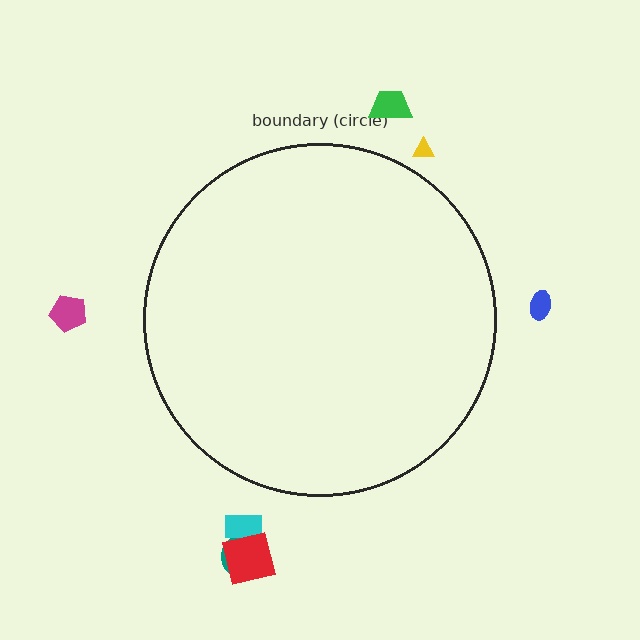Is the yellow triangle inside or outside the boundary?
Outside.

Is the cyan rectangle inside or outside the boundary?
Outside.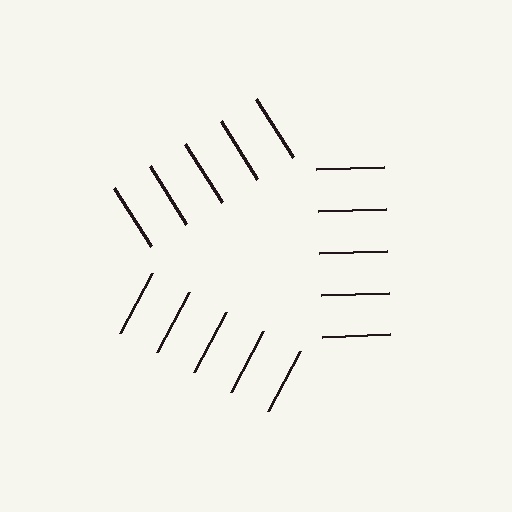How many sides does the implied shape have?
3 sides — the line-ends trace a triangle.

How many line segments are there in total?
15 — 5 along each of the 3 edges.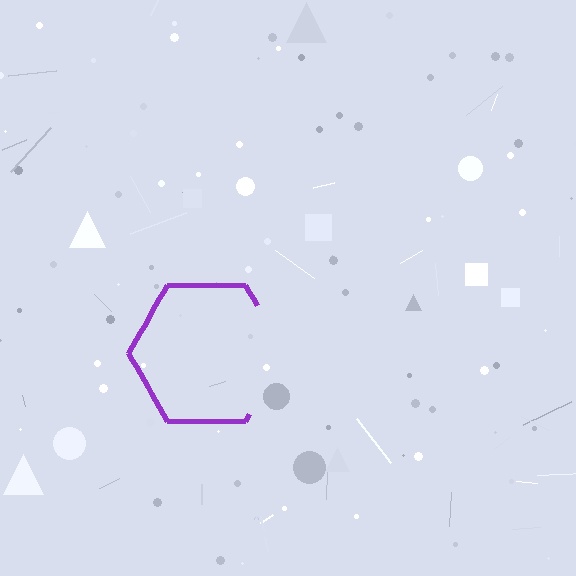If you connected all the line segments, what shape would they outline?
They would outline a hexagon.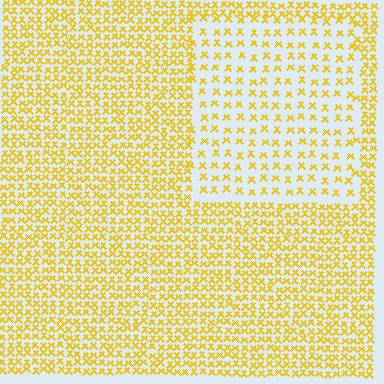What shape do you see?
I see a rectangle.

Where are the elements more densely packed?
The elements are more densely packed outside the rectangle boundary.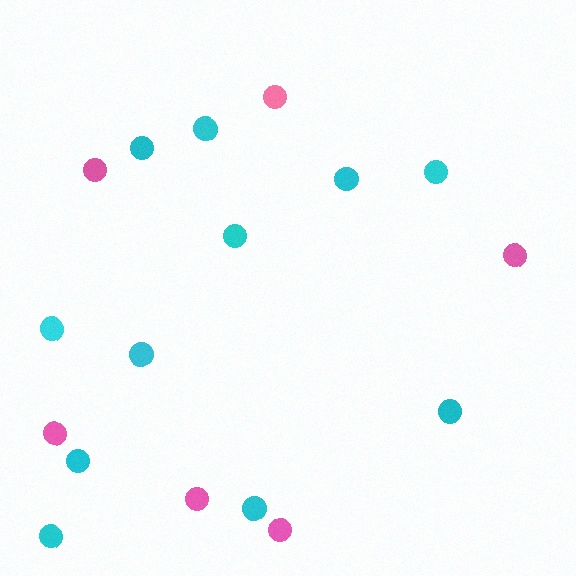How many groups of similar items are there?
There are 2 groups: one group of pink circles (6) and one group of cyan circles (11).